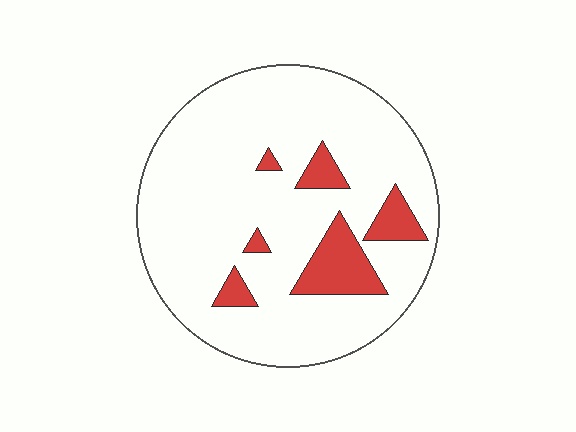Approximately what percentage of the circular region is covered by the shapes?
Approximately 15%.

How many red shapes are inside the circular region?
6.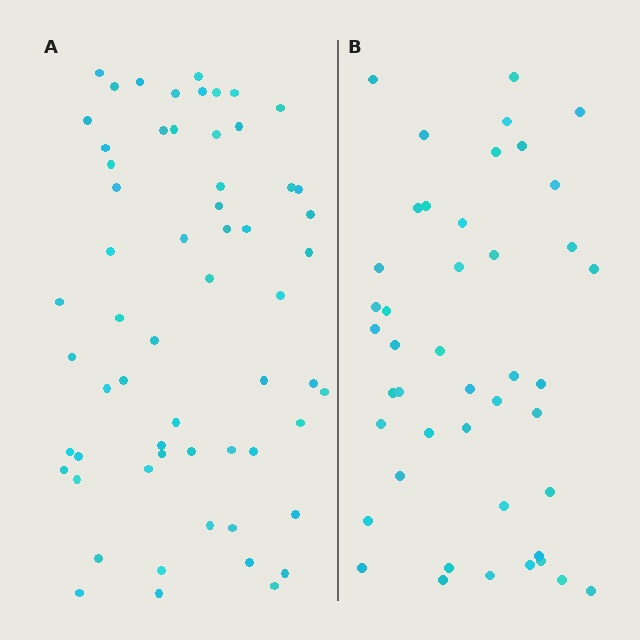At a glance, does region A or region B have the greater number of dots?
Region A (the left region) has more dots.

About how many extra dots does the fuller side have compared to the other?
Region A has approximately 15 more dots than region B.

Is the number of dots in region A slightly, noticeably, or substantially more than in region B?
Region A has noticeably more, but not dramatically so. The ratio is roughly 1.4 to 1.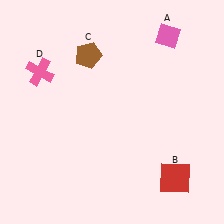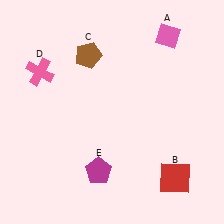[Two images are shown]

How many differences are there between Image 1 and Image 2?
There is 1 difference between the two images.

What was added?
A magenta pentagon (E) was added in Image 2.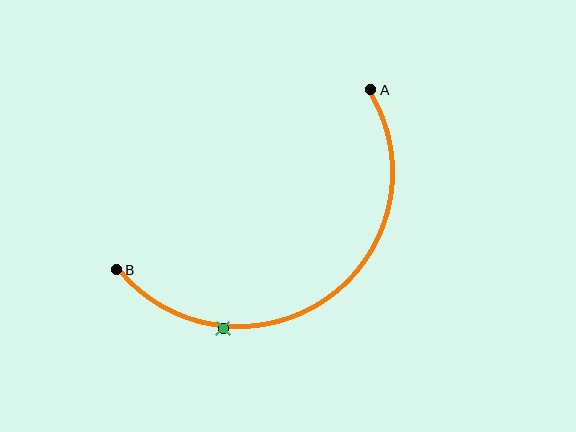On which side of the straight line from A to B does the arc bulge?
The arc bulges below and to the right of the straight line connecting A and B.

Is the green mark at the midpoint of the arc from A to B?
No. The green mark lies on the arc but is closer to endpoint B. The arc midpoint would be at the point on the curve equidistant along the arc from both A and B.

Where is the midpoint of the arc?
The arc midpoint is the point on the curve farthest from the straight line joining A and B. It sits below and to the right of that line.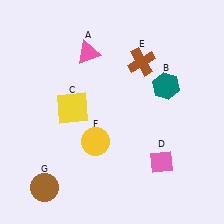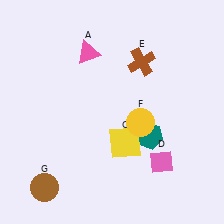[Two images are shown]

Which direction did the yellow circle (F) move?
The yellow circle (F) moved right.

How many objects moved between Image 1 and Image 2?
3 objects moved between the two images.